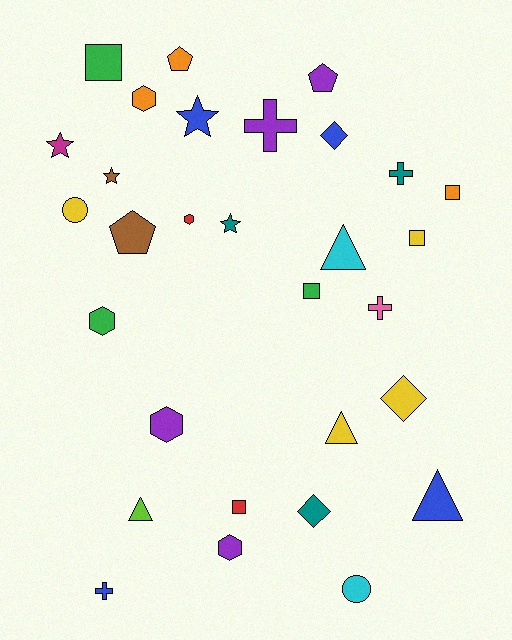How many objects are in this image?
There are 30 objects.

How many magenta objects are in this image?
There is 1 magenta object.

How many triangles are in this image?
There are 4 triangles.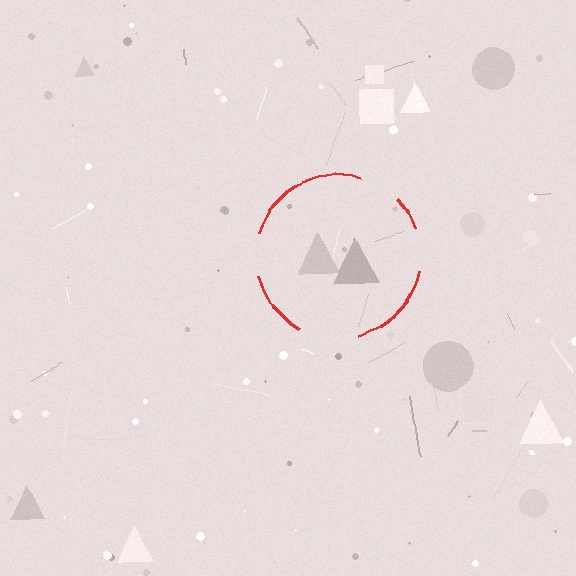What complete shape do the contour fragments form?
The contour fragments form a circle.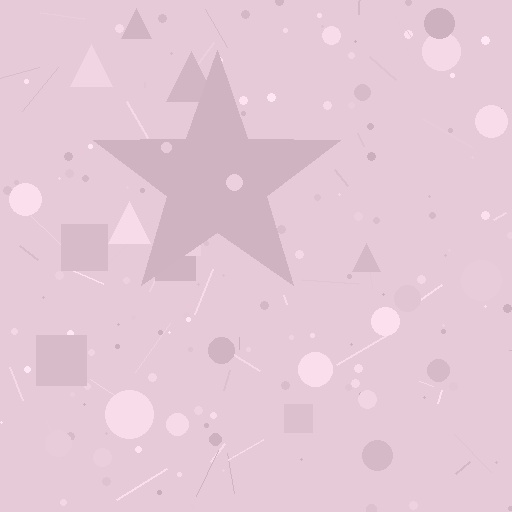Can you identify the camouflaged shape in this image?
The camouflaged shape is a star.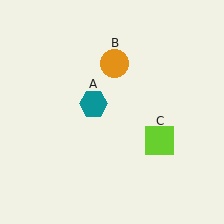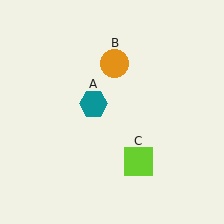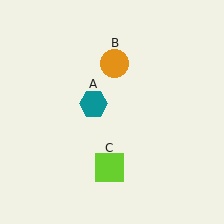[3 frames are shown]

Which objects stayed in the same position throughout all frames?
Teal hexagon (object A) and orange circle (object B) remained stationary.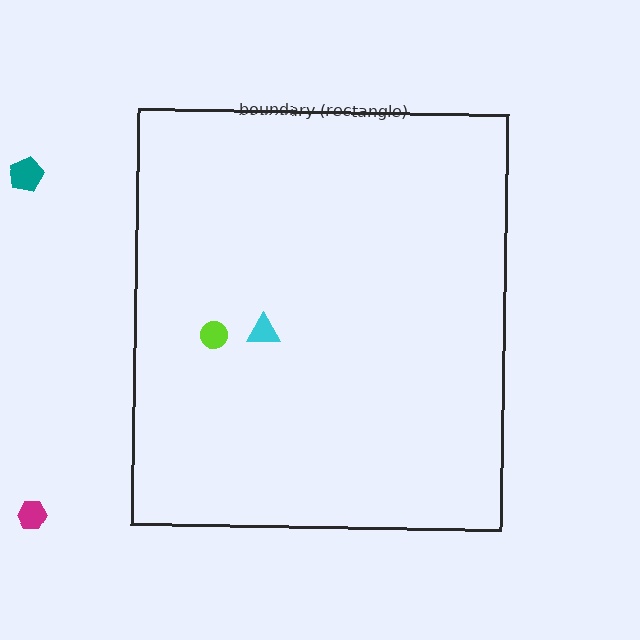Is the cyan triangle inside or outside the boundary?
Inside.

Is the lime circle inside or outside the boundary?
Inside.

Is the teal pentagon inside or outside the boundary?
Outside.